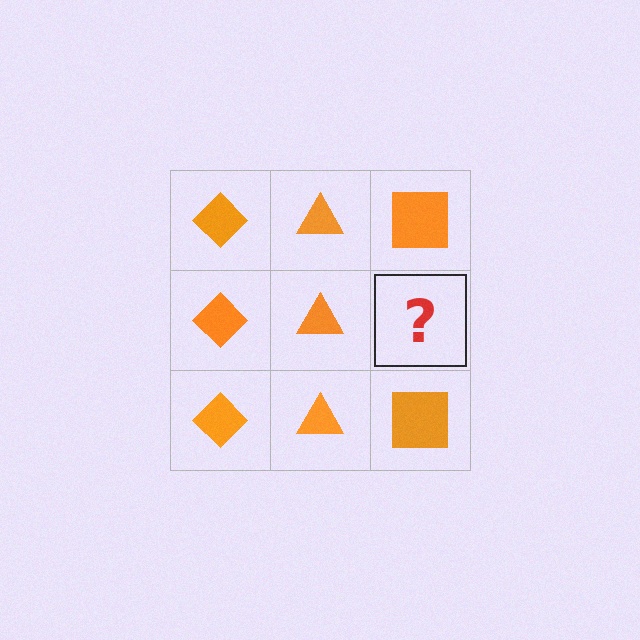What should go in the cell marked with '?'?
The missing cell should contain an orange square.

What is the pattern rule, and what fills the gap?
The rule is that each column has a consistent shape. The gap should be filled with an orange square.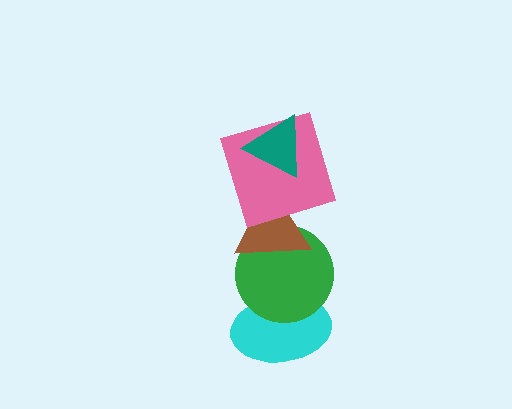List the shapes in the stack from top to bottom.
From top to bottom: the teal triangle, the pink square, the brown triangle, the green circle, the cyan ellipse.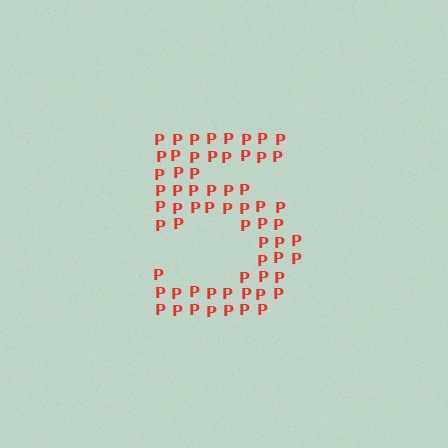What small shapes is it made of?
It is made of small letter P's.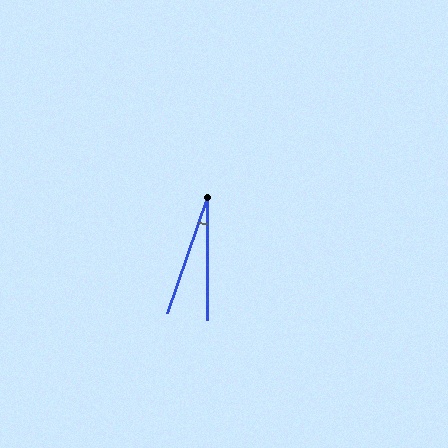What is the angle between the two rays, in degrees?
Approximately 19 degrees.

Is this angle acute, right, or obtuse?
It is acute.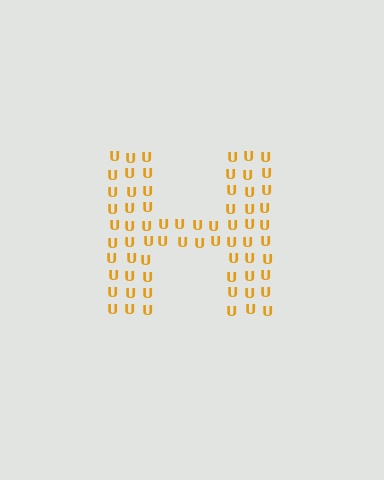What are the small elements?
The small elements are letter U's.